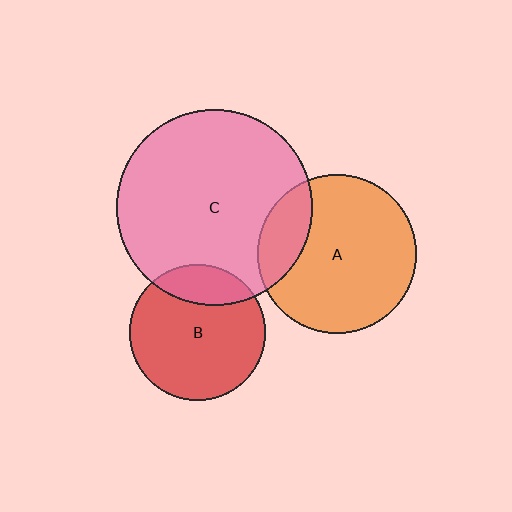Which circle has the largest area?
Circle C (pink).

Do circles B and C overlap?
Yes.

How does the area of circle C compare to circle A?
Approximately 1.5 times.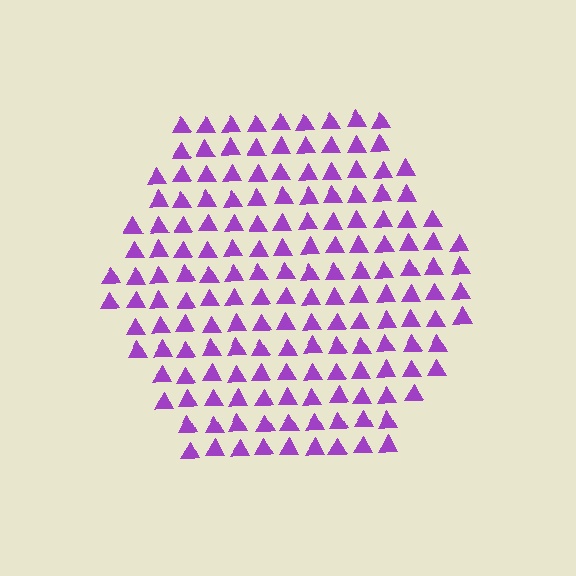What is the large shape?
The large shape is a hexagon.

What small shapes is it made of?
It is made of small triangles.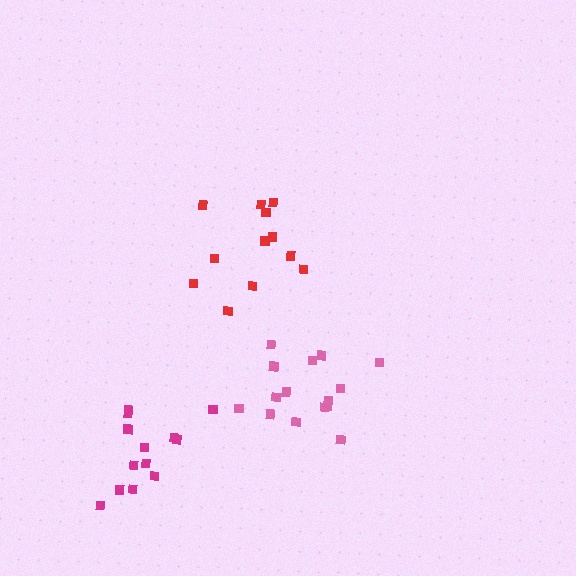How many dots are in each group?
Group 1: 12 dots, Group 2: 15 dots, Group 3: 13 dots (40 total).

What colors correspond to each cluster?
The clusters are colored: red, pink, magenta.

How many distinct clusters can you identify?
There are 3 distinct clusters.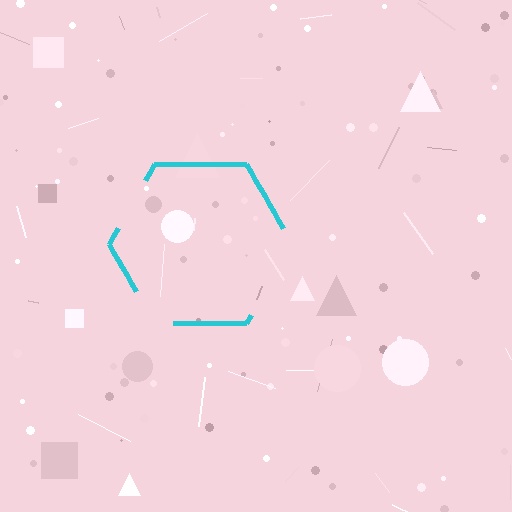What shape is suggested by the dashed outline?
The dashed outline suggests a hexagon.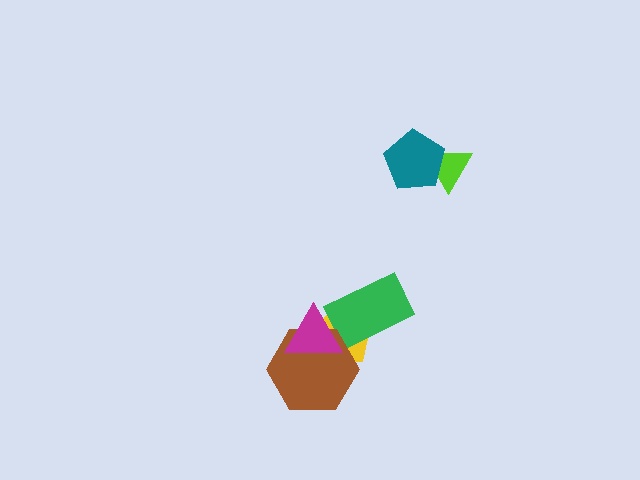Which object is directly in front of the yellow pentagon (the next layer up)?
The green rectangle is directly in front of the yellow pentagon.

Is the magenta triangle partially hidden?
No, no other shape covers it.